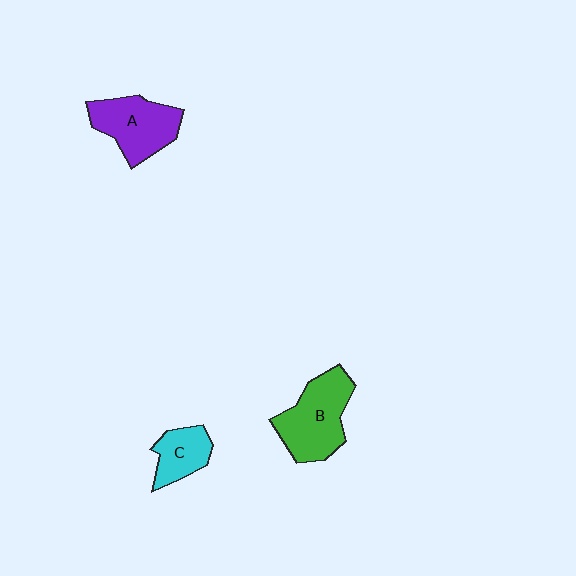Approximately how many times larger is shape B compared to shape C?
Approximately 1.8 times.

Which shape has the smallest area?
Shape C (cyan).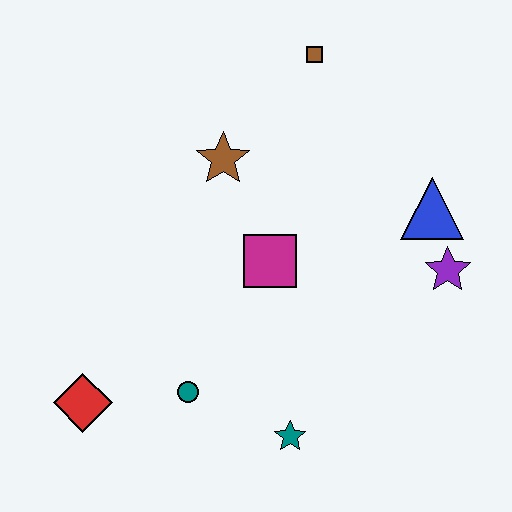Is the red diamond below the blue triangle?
Yes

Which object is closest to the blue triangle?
The purple star is closest to the blue triangle.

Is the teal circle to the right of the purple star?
No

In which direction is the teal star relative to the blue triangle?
The teal star is below the blue triangle.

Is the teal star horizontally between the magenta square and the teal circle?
No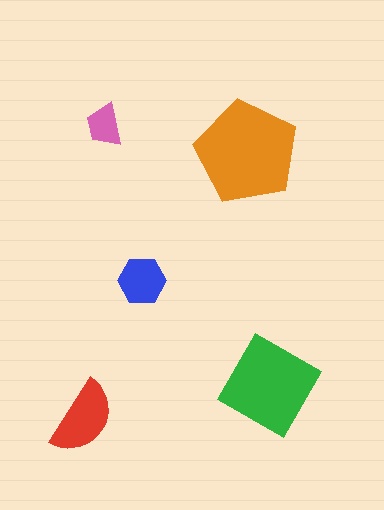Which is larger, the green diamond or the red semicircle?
The green diamond.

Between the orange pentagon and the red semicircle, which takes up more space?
The orange pentagon.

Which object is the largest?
The orange pentagon.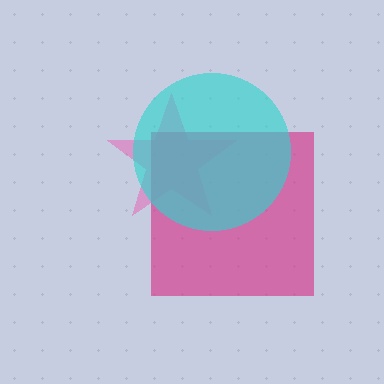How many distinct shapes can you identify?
There are 3 distinct shapes: a pink star, a magenta square, a cyan circle.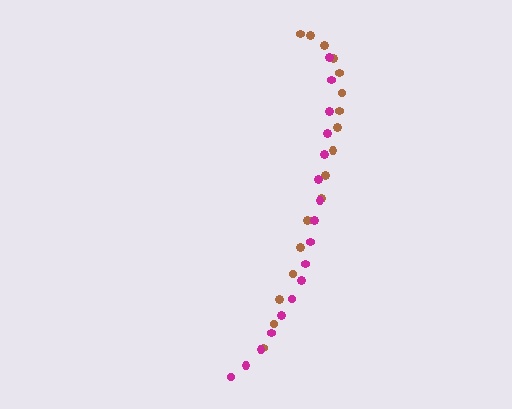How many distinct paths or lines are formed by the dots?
There are 2 distinct paths.